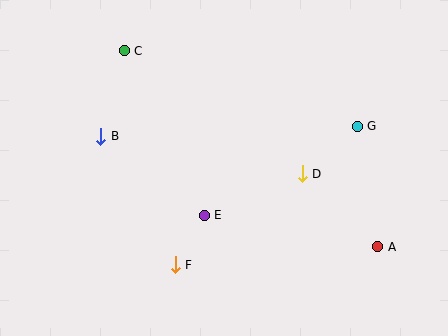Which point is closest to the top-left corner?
Point C is closest to the top-left corner.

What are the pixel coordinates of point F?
Point F is at (175, 265).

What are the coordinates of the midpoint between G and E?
The midpoint between G and E is at (281, 171).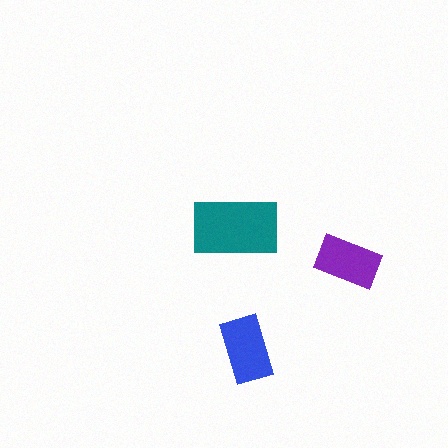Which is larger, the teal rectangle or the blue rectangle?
The teal one.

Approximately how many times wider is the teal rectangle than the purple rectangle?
About 1.5 times wider.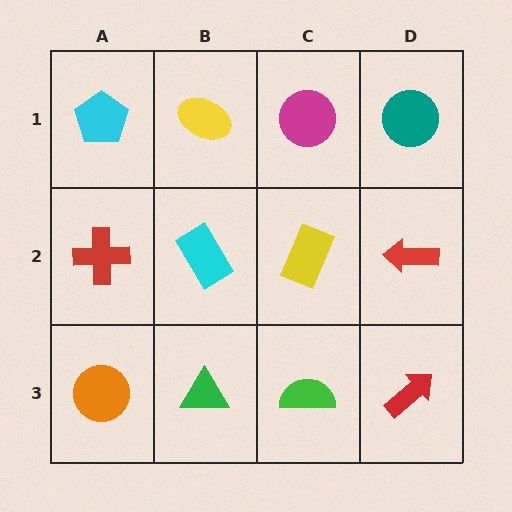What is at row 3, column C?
A green semicircle.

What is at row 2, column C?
A yellow rectangle.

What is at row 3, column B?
A green triangle.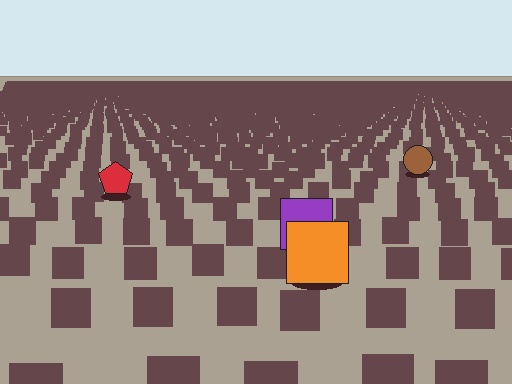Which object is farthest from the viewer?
The brown circle is farthest from the viewer. It appears smaller and the ground texture around it is denser.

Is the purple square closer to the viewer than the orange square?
No. The orange square is closer — you can tell from the texture gradient: the ground texture is coarser near it.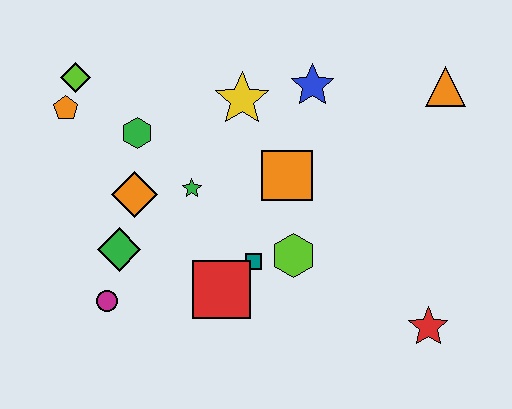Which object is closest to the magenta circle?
The green diamond is closest to the magenta circle.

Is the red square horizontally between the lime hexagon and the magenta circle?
Yes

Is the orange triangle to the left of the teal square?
No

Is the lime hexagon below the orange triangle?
Yes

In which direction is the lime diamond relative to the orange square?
The lime diamond is to the left of the orange square.